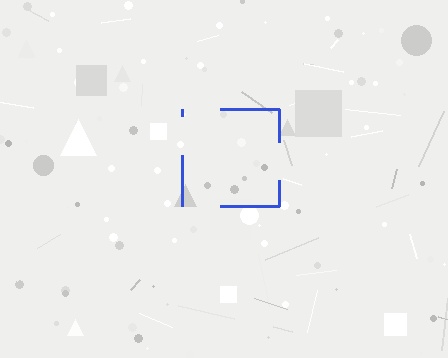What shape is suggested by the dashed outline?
The dashed outline suggests a square.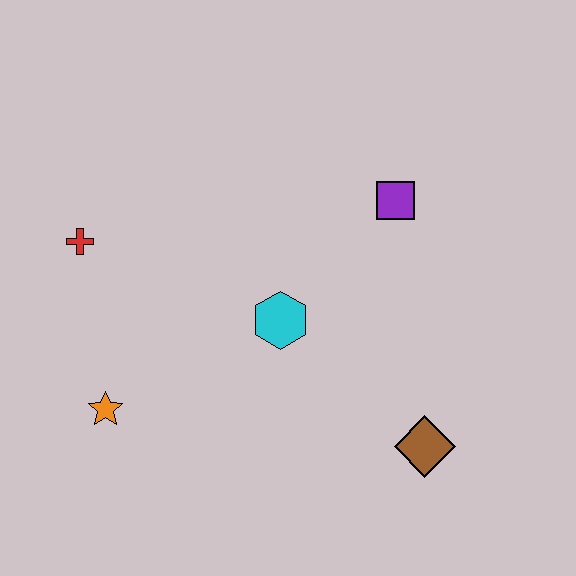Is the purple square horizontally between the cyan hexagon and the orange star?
No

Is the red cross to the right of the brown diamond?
No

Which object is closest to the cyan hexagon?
The purple square is closest to the cyan hexagon.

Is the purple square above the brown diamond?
Yes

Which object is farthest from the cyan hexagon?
The red cross is farthest from the cyan hexagon.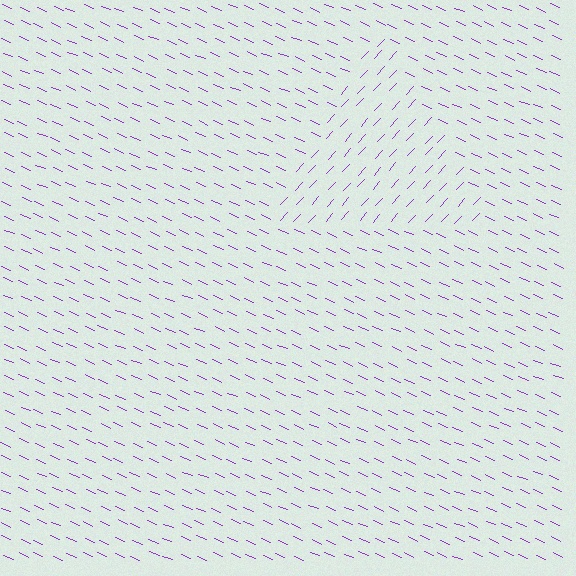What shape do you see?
I see a triangle.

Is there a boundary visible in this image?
Yes, there is a texture boundary formed by a change in line orientation.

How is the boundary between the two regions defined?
The boundary is defined purely by a change in line orientation (approximately 71 degrees difference). All lines are the same color and thickness.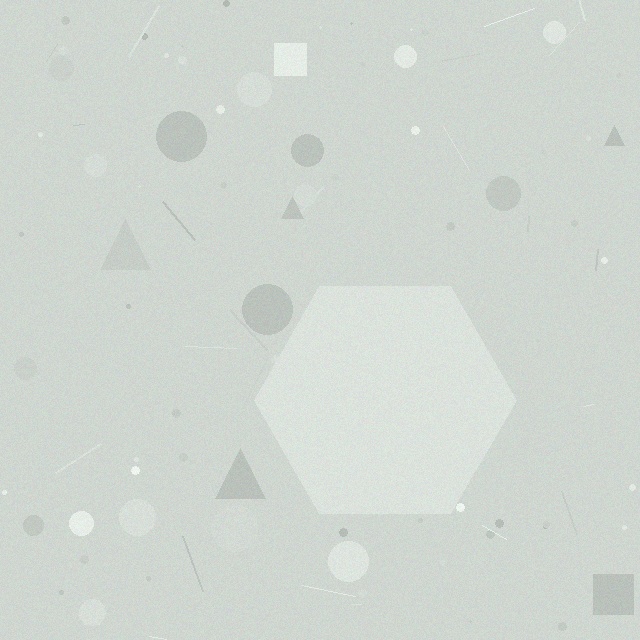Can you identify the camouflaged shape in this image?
The camouflaged shape is a hexagon.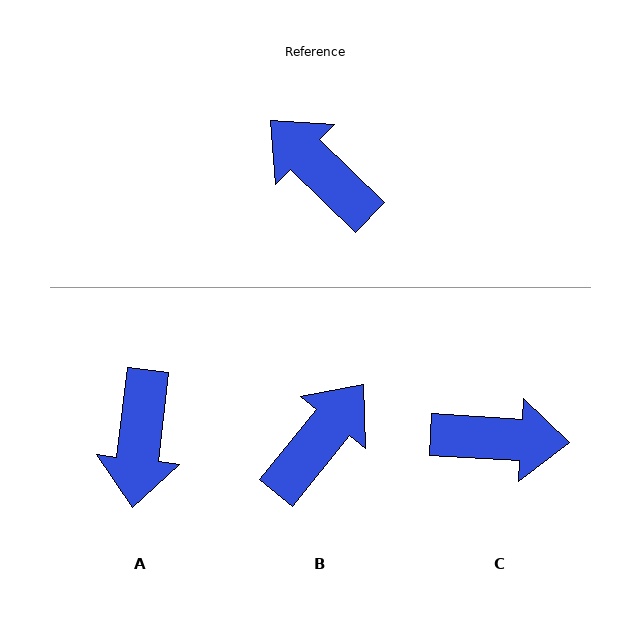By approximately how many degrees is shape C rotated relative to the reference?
Approximately 139 degrees clockwise.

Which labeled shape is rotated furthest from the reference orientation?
C, about 139 degrees away.